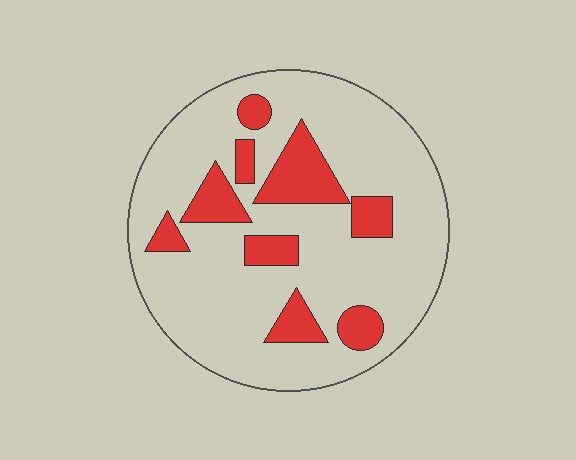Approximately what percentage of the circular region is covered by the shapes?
Approximately 20%.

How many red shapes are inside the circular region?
9.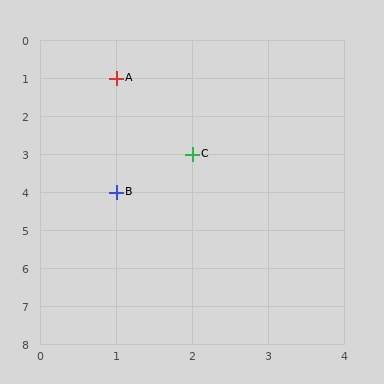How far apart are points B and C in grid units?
Points B and C are 1 column and 1 row apart (about 1.4 grid units diagonally).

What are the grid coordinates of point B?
Point B is at grid coordinates (1, 4).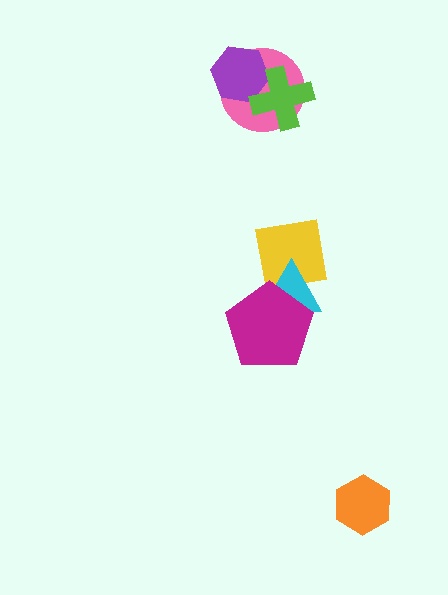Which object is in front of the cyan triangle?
The magenta pentagon is in front of the cyan triangle.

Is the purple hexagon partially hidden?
Yes, it is partially covered by another shape.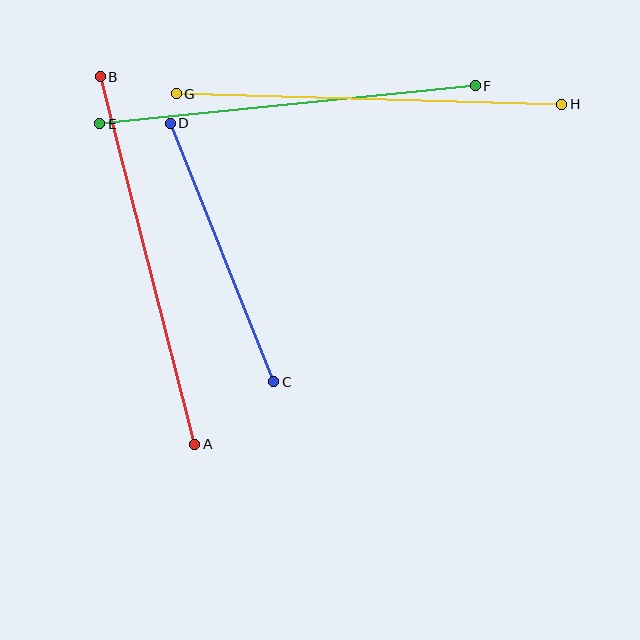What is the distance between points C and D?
The distance is approximately 278 pixels.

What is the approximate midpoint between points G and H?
The midpoint is at approximately (369, 99) pixels.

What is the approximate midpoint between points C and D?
The midpoint is at approximately (222, 253) pixels.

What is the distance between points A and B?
The distance is approximately 379 pixels.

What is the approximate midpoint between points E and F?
The midpoint is at approximately (288, 105) pixels.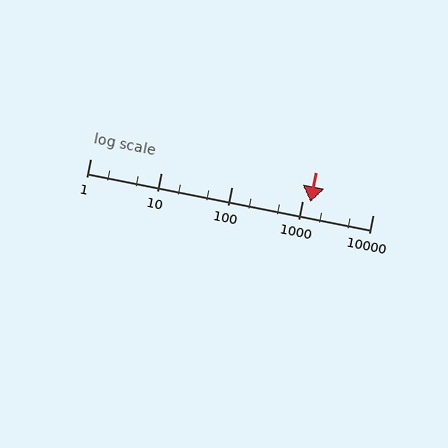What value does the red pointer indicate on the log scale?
The pointer indicates approximately 1300.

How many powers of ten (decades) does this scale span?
The scale spans 4 decades, from 1 to 10000.